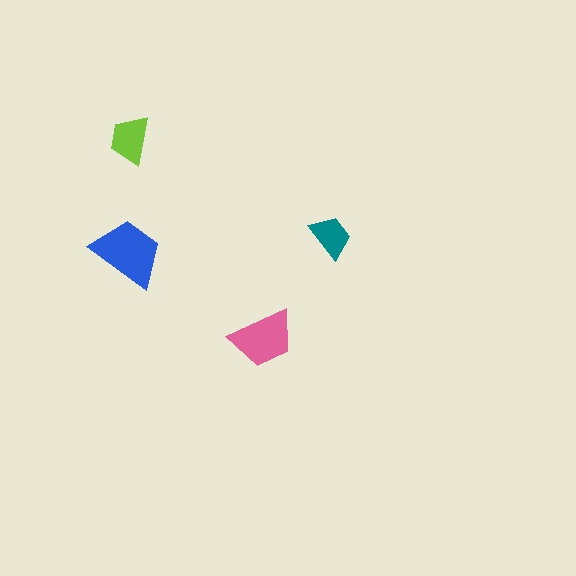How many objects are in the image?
There are 4 objects in the image.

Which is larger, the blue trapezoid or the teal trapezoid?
The blue one.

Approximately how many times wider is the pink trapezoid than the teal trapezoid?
About 1.5 times wider.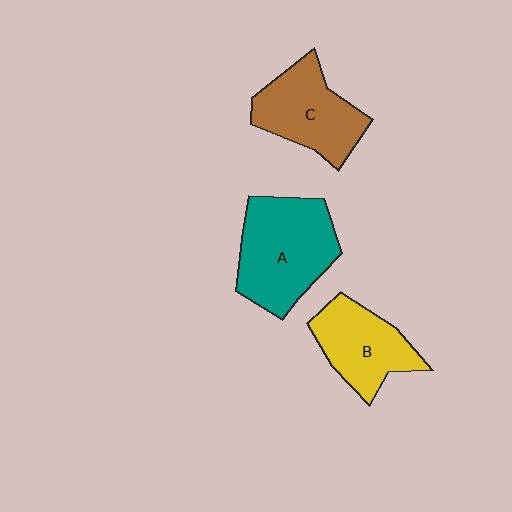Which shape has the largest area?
Shape A (teal).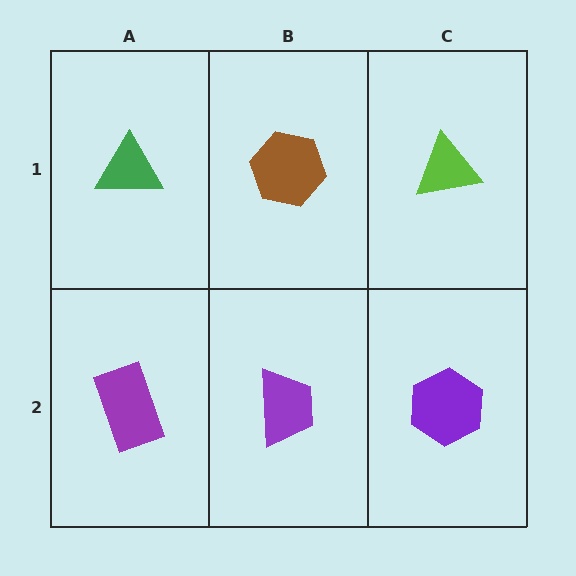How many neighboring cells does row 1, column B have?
3.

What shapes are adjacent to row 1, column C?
A purple hexagon (row 2, column C), a brown hexagon (row 1, column B).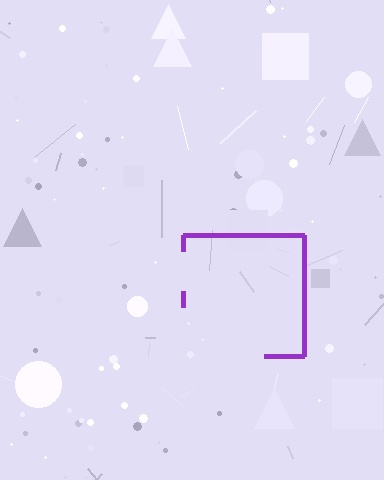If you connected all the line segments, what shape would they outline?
They would outline a square.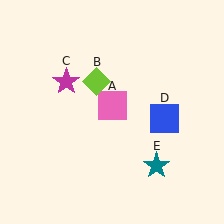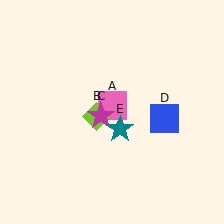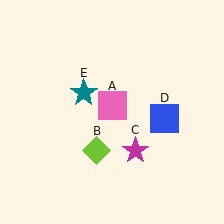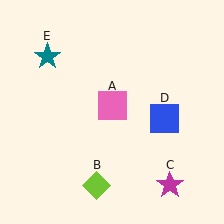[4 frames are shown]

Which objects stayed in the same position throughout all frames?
Pink square (object A) and blue square (object D) remained stationary.